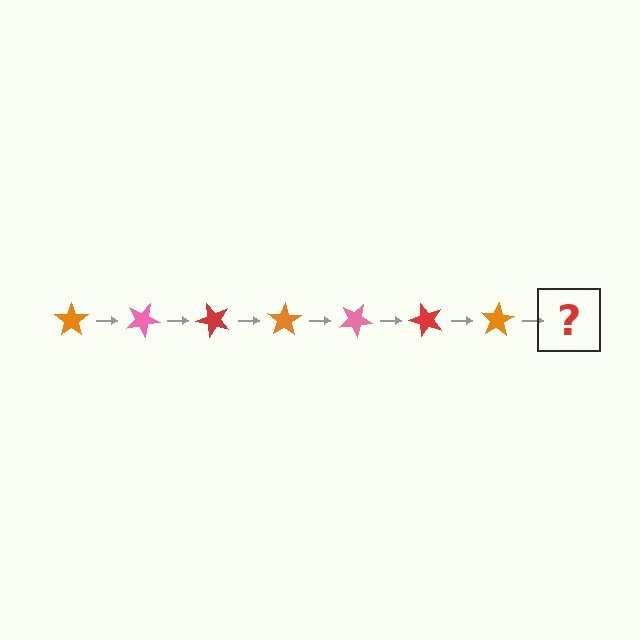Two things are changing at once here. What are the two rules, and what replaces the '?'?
The two rules are that it rotates 25 degrees each step and the color cycles through orange, pink, and red. The '?' should be a pink star, rotated 175 degrees from the start.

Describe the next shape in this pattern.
It should be a pink star, rotated 175 degrees from the start.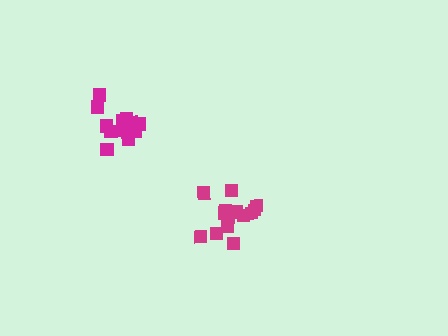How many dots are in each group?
Group 1: 13 dots, Group 2: 14 dots (27 total).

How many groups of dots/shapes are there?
There are 2 groups.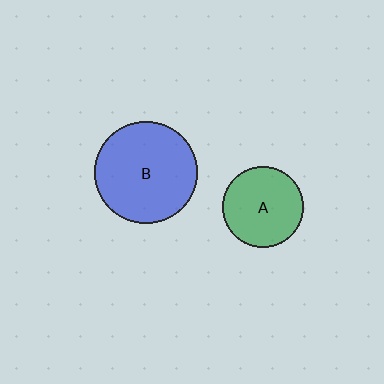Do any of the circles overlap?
No, none of the circles overlap.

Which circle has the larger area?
Circle B (blue).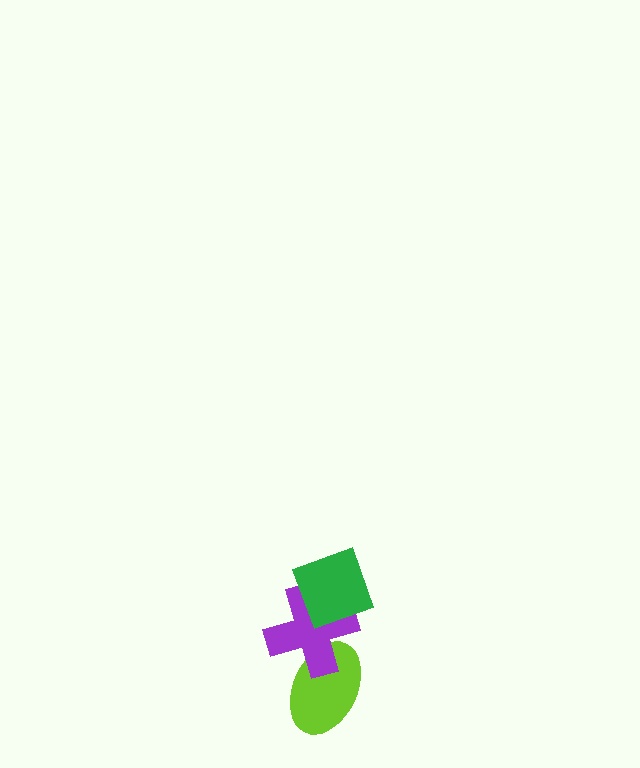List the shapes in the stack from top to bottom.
From top to bottom: the green diamond, the purple cross, the lime ellipse.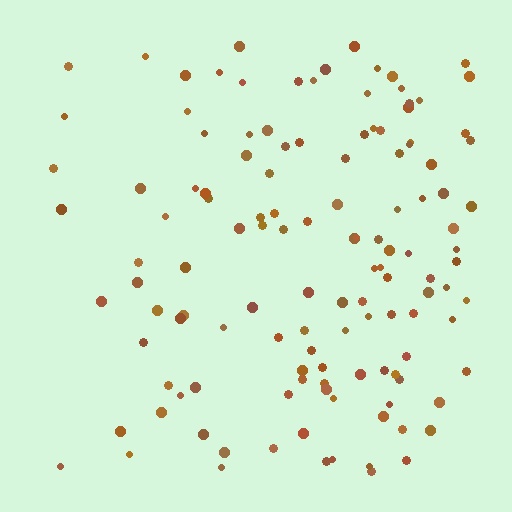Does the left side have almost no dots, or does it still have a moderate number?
Still a moderate number, just noticeably fewer than the right.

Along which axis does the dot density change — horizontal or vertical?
Horizontal.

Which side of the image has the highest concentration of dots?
The right.